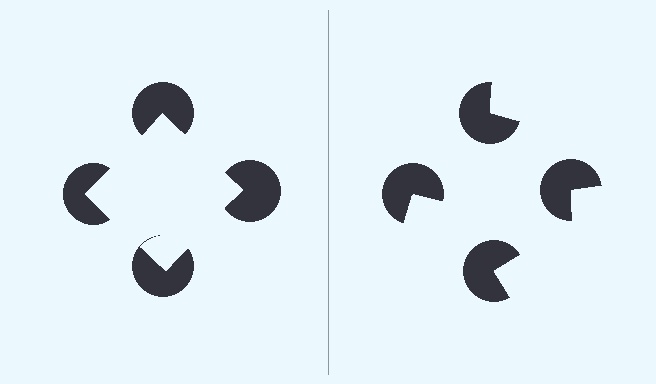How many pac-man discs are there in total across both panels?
8 — 4 on each side.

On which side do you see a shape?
An illusory square appears on the left side. On the right side the wedge cuts are rotated, so no coherent shape forms.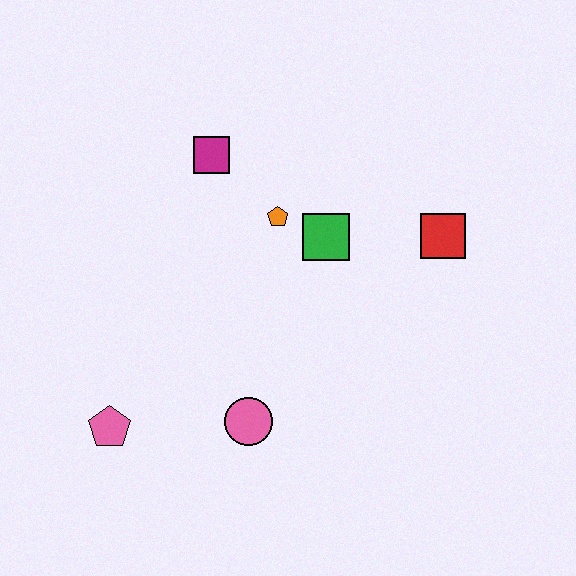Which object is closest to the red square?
The green square is closest to the red square.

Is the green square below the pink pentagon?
No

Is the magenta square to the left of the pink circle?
Yes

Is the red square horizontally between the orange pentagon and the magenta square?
No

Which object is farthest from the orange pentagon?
The pink pentagon is farthest from the orange pentagon.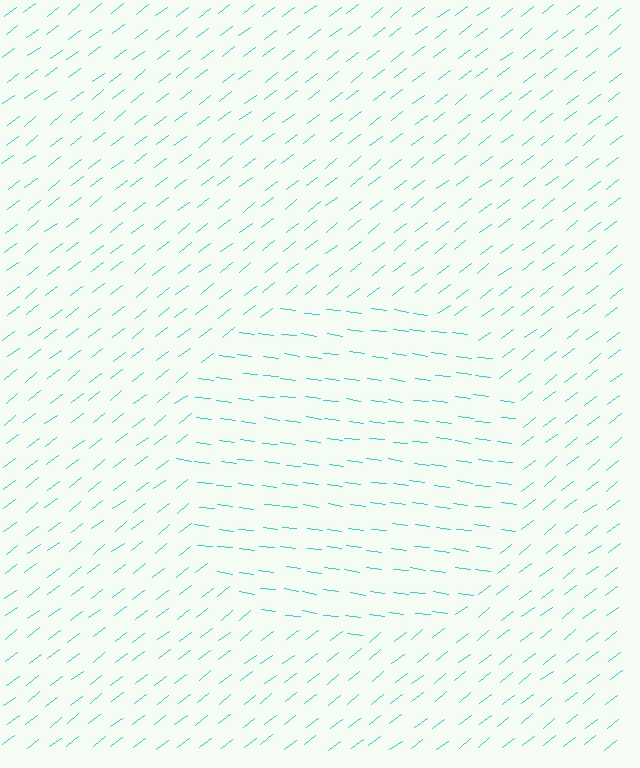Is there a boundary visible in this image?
Yes, there is a texture boundary formed by a change in line orientation.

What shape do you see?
I see a circle.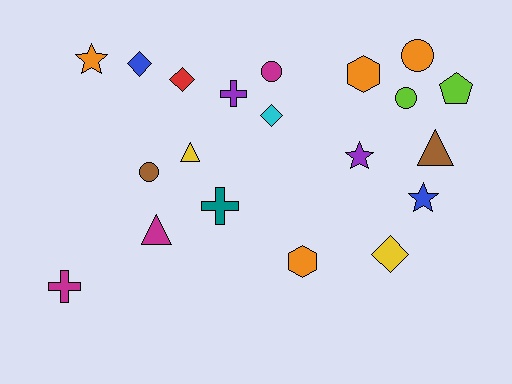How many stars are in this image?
There are 3 stars.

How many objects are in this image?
There are 20 objects.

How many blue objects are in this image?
There are 2 blue objects.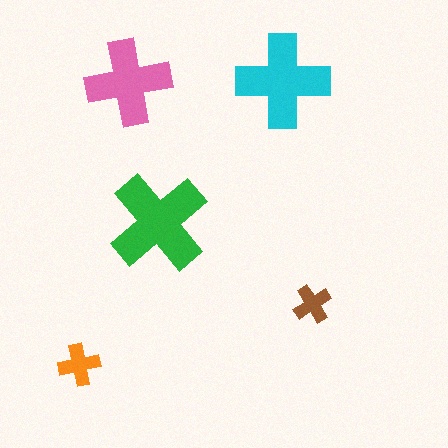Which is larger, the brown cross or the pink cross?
The pink one.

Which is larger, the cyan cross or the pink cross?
The cyan one.